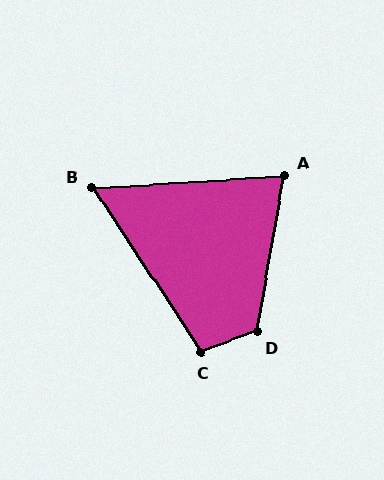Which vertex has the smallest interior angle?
B, at approximately 60 degrees.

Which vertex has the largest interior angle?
D, at approximately 120 degrees.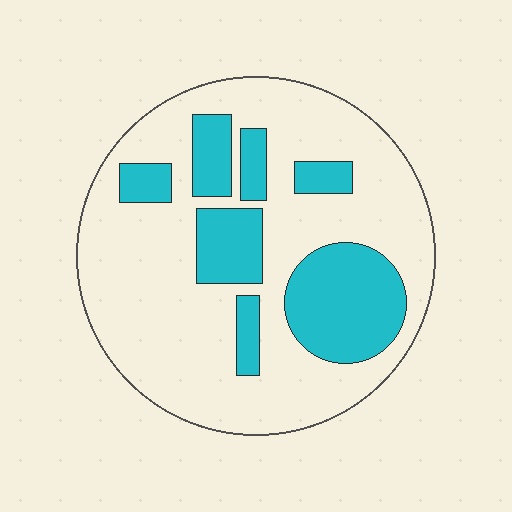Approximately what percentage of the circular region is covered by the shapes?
Approximately 30%.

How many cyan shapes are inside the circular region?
7.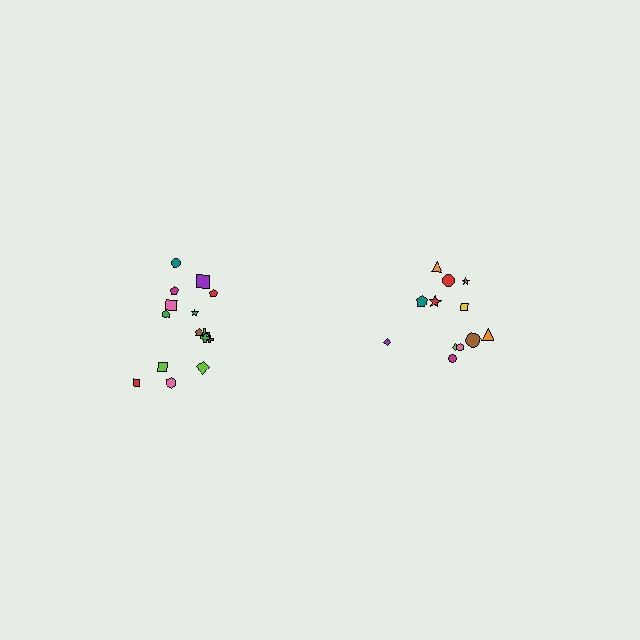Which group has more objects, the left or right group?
The left group.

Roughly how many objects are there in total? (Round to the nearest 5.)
Roughly 25 objects in total.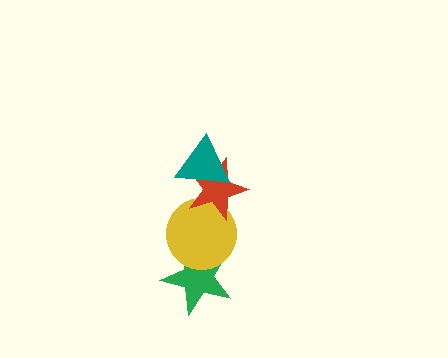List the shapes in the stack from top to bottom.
From top to bottom: the teal triangle, the red star, the yellow circle, the green star.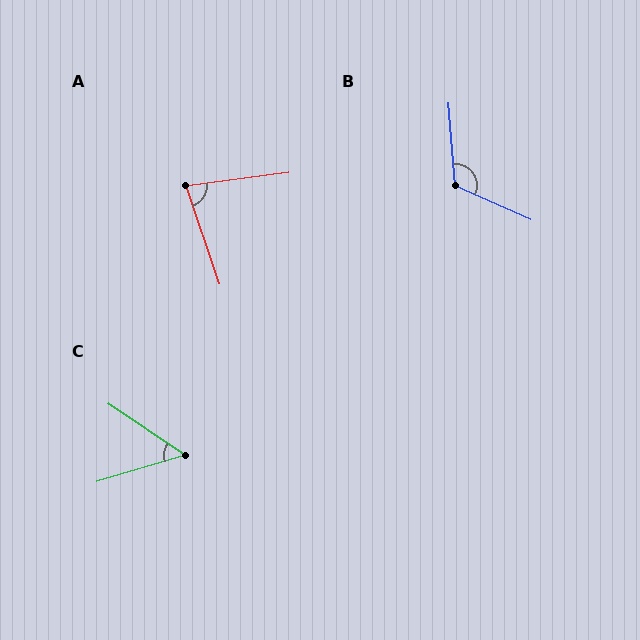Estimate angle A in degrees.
Approximately 79 degrees.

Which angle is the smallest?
C, at approximately 51 degrees.